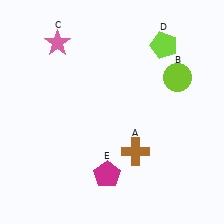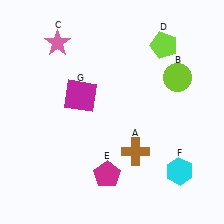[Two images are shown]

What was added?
A cyan hexagon (F), a magenta square (G) were added in Image 2.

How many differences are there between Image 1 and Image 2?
There are 2 differences between the two images.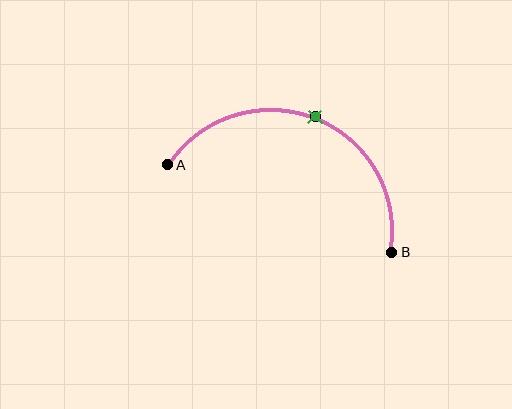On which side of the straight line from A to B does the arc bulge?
The arc bulges above the straight line connecting A and B.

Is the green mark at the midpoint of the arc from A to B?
Yes. The green mark lies on the arc at equal arc-length from both A and B — it is the arc midpoint.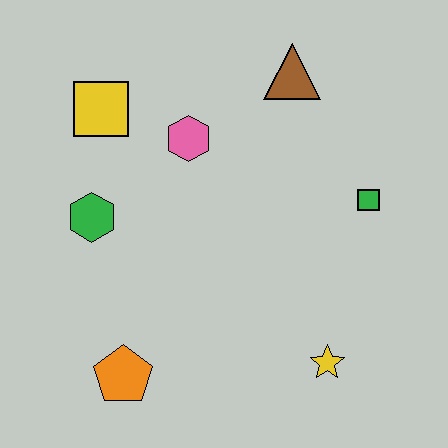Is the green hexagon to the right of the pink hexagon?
No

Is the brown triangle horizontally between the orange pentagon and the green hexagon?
No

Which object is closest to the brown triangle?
The pink hexagon is closest to the brown triangle.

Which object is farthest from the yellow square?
The yellow star is farthest from the yellow square.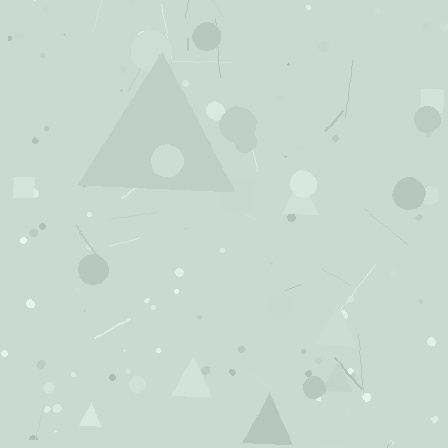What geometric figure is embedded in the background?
A triangle is embedded in the background.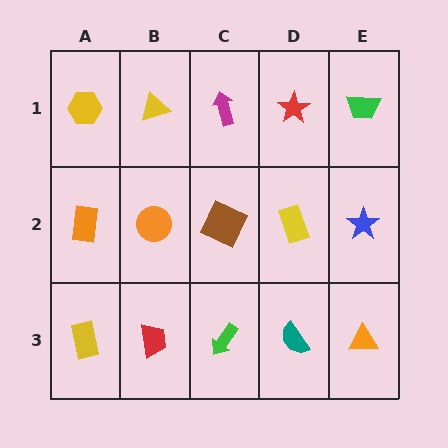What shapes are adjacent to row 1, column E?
A blue star (row 2, column E), a red star (row 1, column D).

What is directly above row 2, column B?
A yellow triangle.